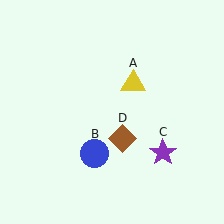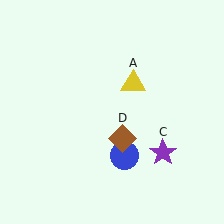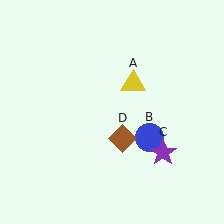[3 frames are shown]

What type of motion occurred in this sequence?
The blue circle (object B) rotated counterclockwise around the center of the scene.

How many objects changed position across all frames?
1 object changed position: blue circle (object B).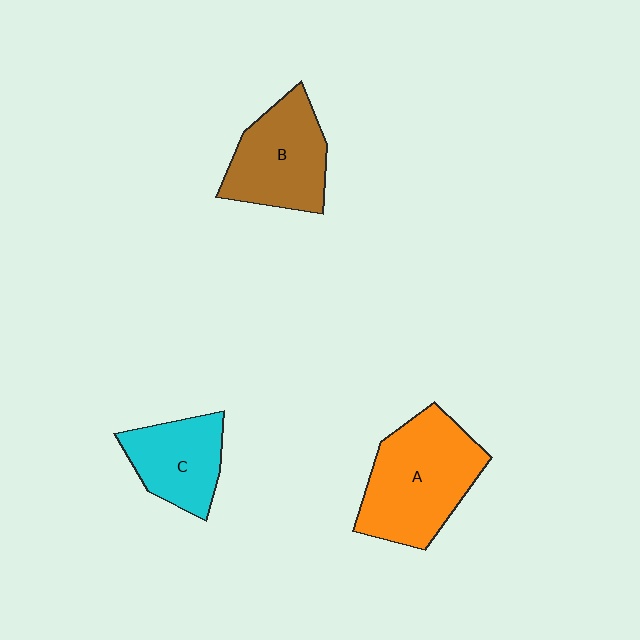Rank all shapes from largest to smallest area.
From largest to smallest: A (orange), B (brown), C (cyan).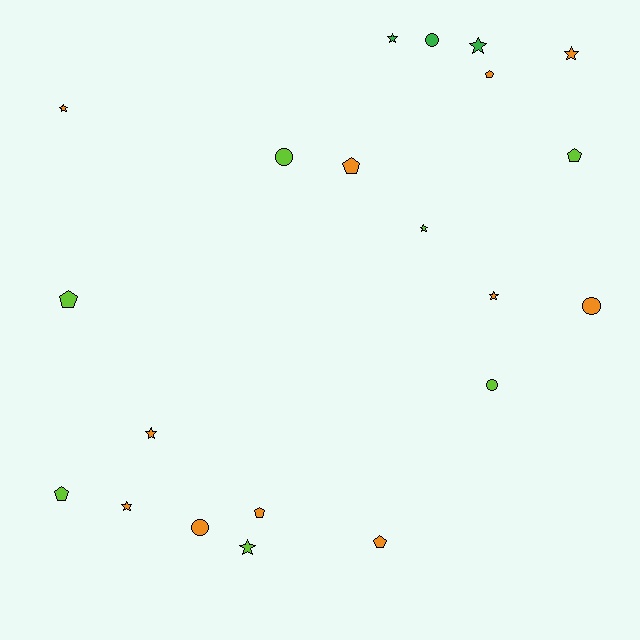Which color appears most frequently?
Orange, with 11 objects.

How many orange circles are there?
There are 2 orange circles.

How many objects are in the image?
There are 21 objects.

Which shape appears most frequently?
Star, with 9 objects.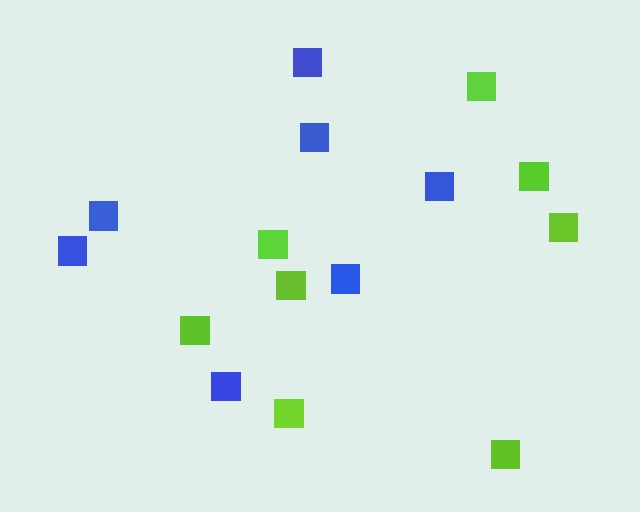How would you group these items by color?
There are 2 groups: one group of lime squares (8) and one group of blue squares (7).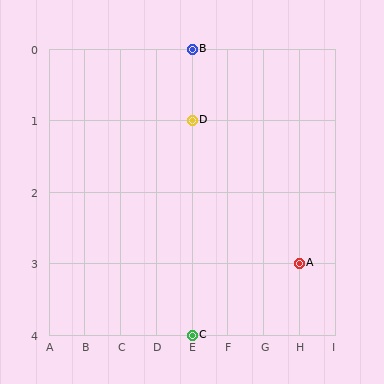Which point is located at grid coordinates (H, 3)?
Point A is at (H, 3).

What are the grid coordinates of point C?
Point C is at grid coordinates (E, 4).